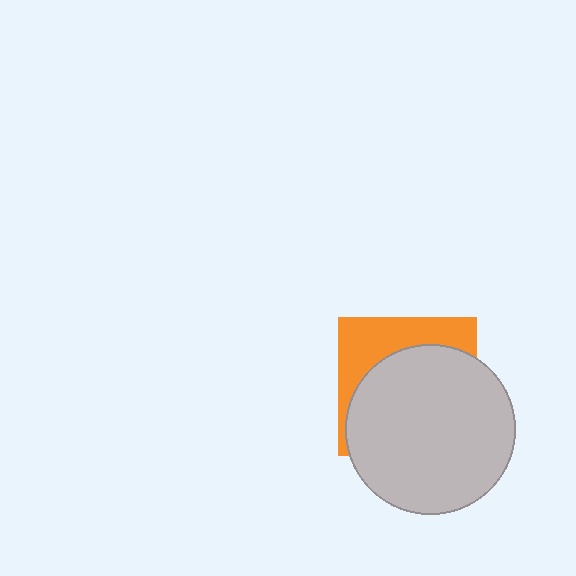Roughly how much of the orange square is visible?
A small part of it is visible (roughly 33%).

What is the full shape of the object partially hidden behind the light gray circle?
The partially hidden object is an orange square.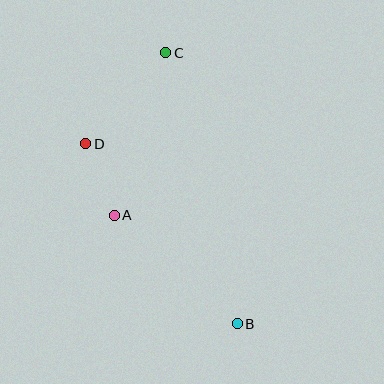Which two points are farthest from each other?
Points B and C are farthest from each other.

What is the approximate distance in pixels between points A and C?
The distance between A and C is approximately 170 pixels.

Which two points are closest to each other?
Points A and D are closest to each other.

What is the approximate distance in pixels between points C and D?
The distance between C and D is approximately 121 pixels.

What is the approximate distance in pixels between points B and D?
The distance between B and D is approximately 235 pixels.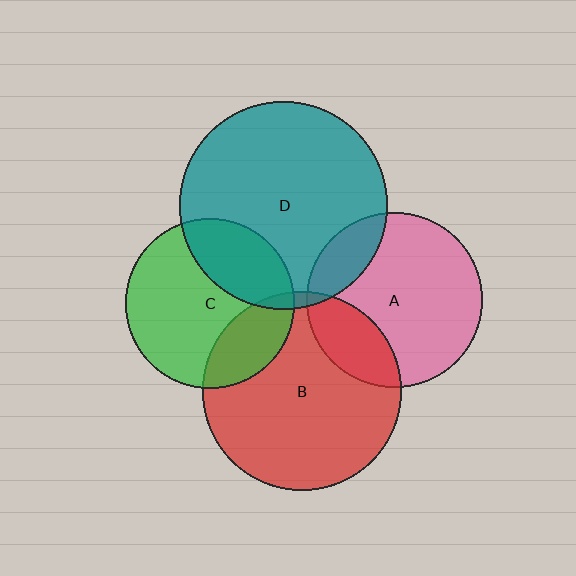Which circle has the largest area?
Circle D (teal).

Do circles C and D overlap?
Yes.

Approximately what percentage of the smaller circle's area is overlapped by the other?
Approximately 30%.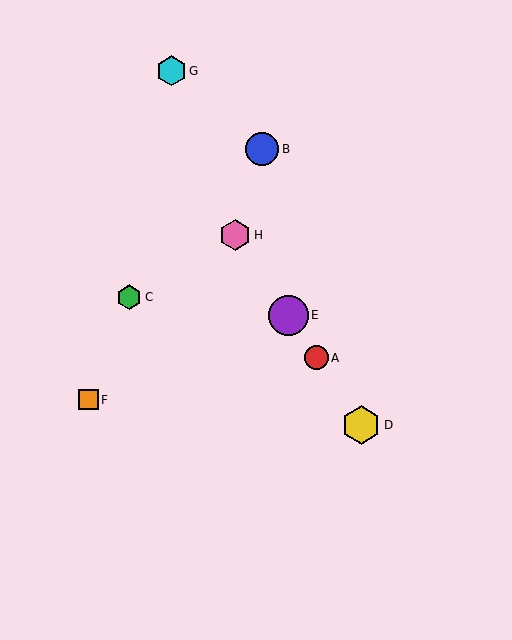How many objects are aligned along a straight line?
4 objects (A, D, E, H) are aligned along a straight line.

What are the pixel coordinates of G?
Object G is at (171, 71).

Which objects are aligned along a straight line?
Objects A, D, E, H are aligned along a straight line.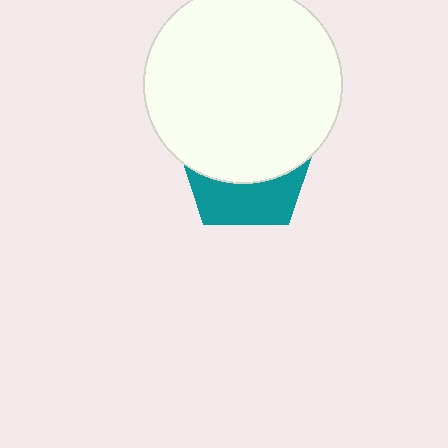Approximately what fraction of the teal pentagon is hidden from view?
Roughly 61% of the teal pentagon is hidden behind the white circle.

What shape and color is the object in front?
The object in front is a white circle.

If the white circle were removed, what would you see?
You would see the complete teal pentagon.